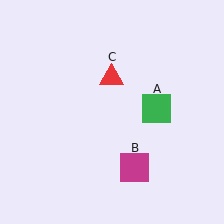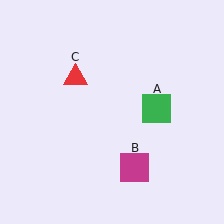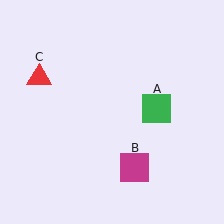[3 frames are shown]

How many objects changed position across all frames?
1 object changed position: red triangle (object C).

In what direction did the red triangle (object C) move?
The red triangle (object C) moved left.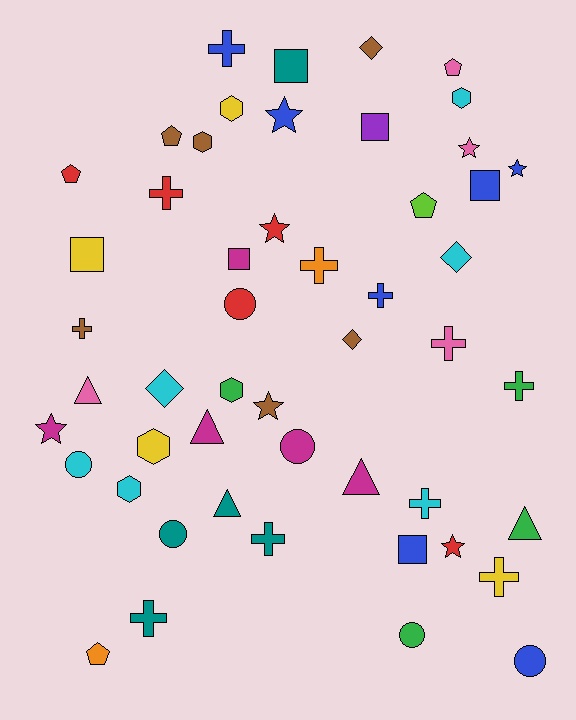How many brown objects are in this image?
There are 6 brown objects.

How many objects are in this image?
There are 50 objects.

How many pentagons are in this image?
There are 5 pentagons.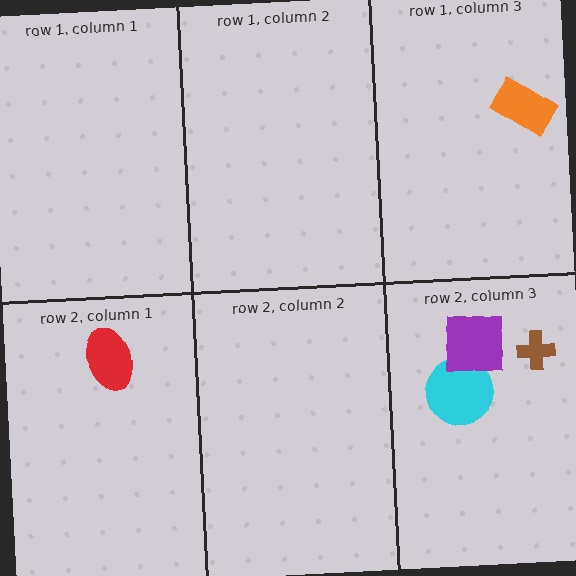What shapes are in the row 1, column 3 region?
The orange rectangle.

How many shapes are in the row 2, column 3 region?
3.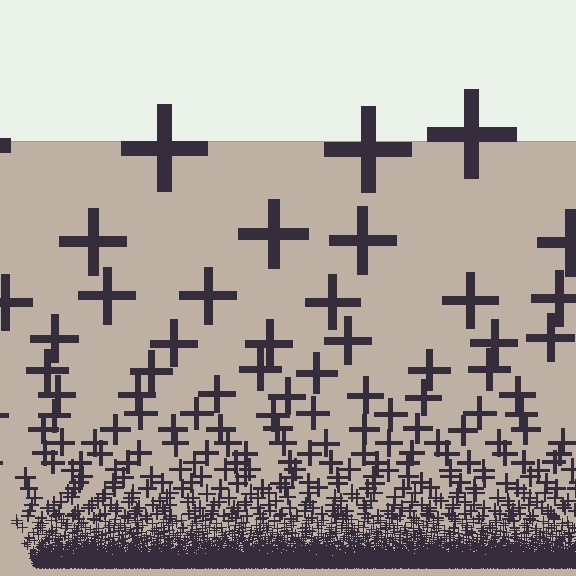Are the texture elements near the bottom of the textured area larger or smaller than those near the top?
Smaller. The gradient is inverted — elements near the bottom are smaller and denser.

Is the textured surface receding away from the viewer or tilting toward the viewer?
The surface appears to tilt toward the viewer. Texture elements get larger and sparser toward the top.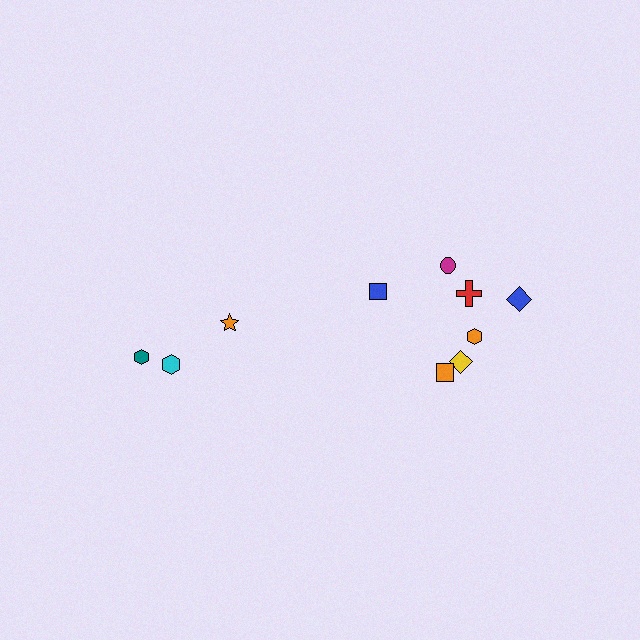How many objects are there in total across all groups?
There are 10 objects.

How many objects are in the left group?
There are 3 objects.